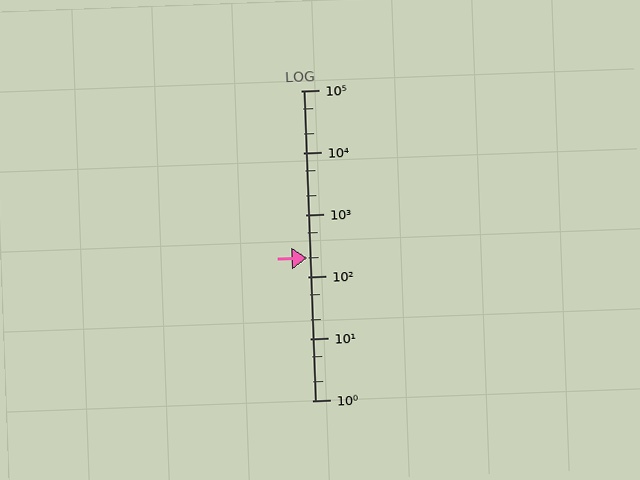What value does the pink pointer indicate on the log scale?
The pointer indicates approximately 200.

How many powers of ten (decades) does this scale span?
The scale spans 5 decades, from 1 to 100000.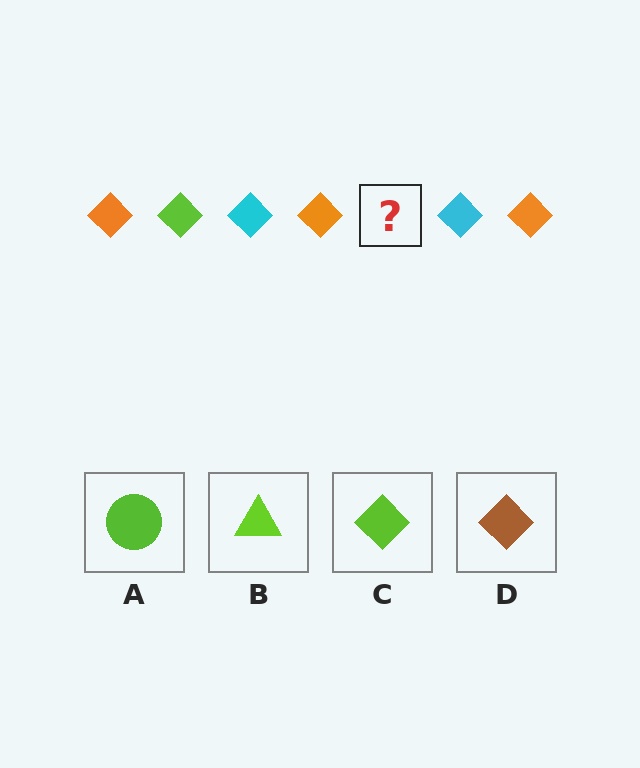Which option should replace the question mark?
Option C.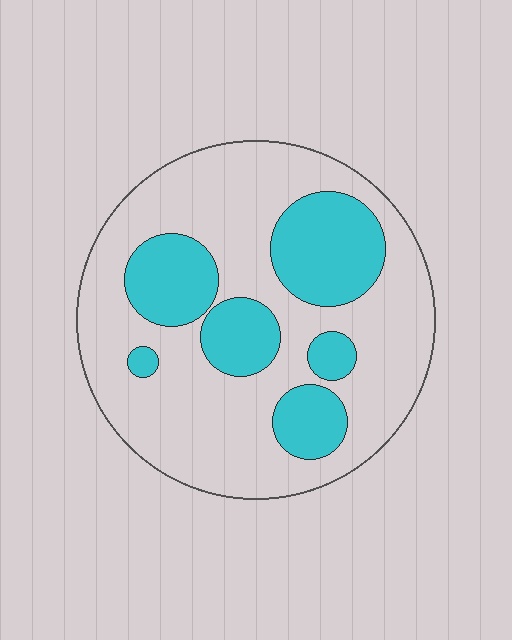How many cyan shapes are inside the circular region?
6.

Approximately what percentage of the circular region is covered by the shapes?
Approximately 30%.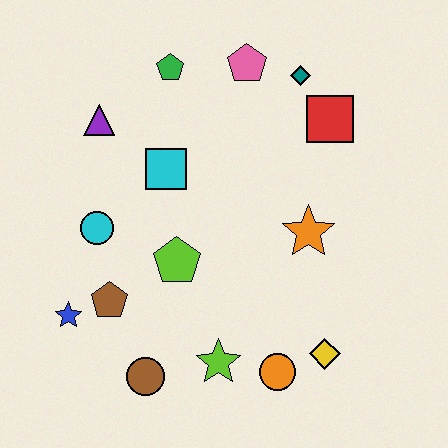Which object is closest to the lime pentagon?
The brown pentagon is closest to the lime pentagon.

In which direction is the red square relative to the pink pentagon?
The red square is to the right of the pink pentagon.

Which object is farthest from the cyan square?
The yellow diamond is farthest from the cyan square.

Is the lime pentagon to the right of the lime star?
No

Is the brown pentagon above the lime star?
Yes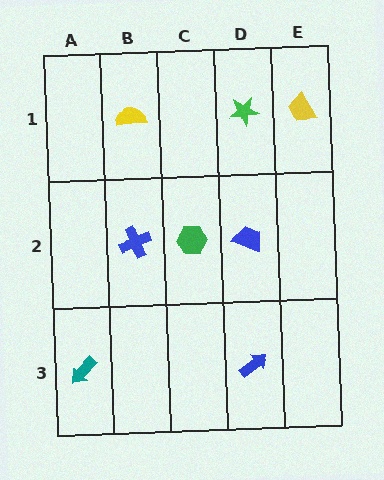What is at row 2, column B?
A blue cross.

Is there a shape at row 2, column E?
No, that cell is empty.